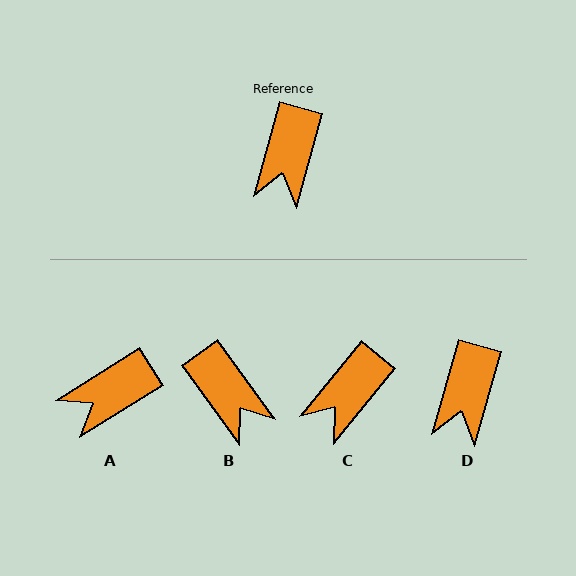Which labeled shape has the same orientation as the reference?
D.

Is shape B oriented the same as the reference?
No, it is off by about 51 degrees.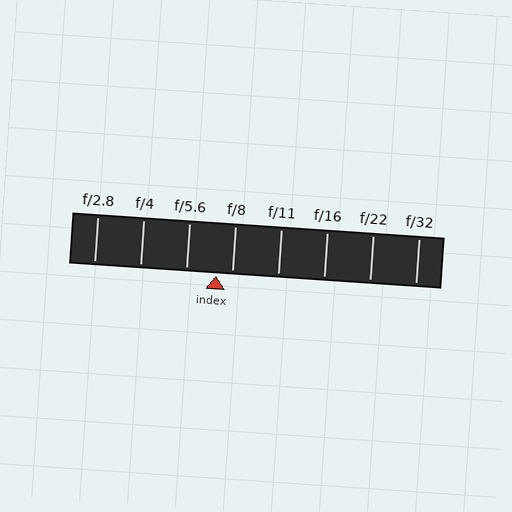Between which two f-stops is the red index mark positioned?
The index mark is between f/5.6 and f/8.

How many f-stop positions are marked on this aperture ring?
There are 8 f-stop positions marked.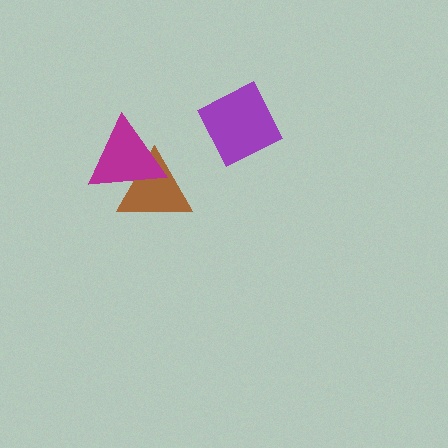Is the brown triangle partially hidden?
Yes, it is partially covered by another shape.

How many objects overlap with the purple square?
0 objects overlap with the purple square.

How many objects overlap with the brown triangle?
1 object overlaps with the brown triangle.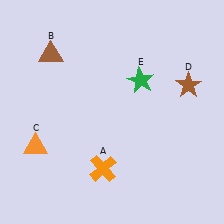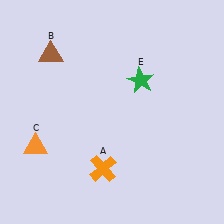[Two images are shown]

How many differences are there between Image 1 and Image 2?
There is 1 difference between the two images.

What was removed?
The brown star (D) was removed in Image 2.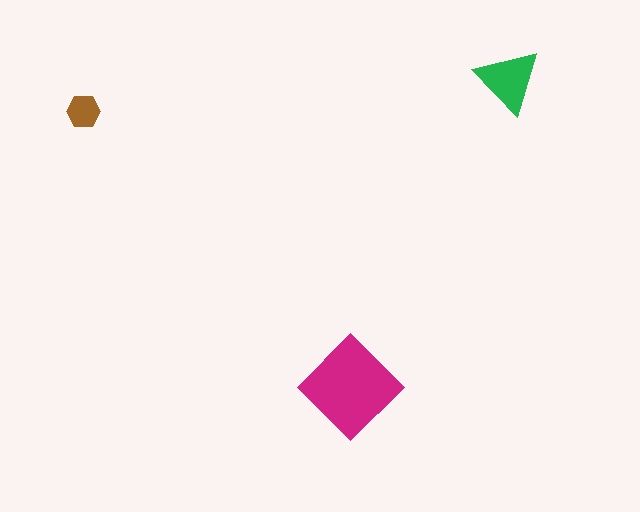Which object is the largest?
The magenta diamond.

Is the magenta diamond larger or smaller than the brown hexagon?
Larger.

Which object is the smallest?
The brown hexagon.